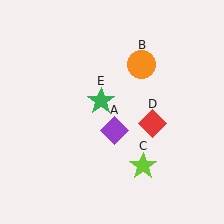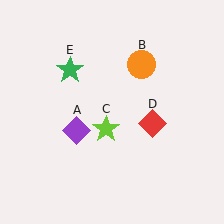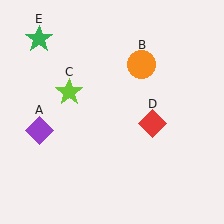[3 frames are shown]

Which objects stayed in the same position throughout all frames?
Orange circle (object B) and red diamond (object D) remained stationary.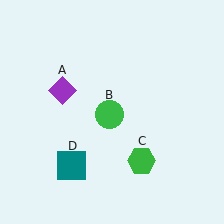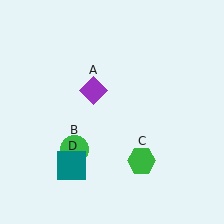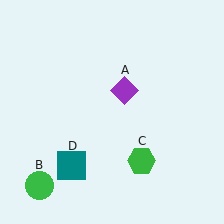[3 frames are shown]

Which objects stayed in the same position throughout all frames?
Green hexagon (object C) and teal square (object D) remained stationary.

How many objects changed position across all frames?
2 objects changed position: purple diamond (object A), green circle (object B).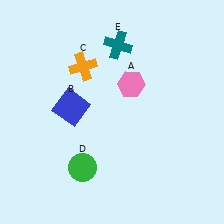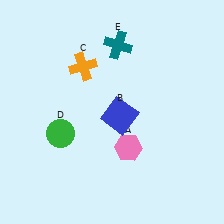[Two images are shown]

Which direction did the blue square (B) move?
The blue square (B) moved right.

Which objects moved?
The objects that moved are: the pink hexagon (A), the blue square (B), the green circle (D).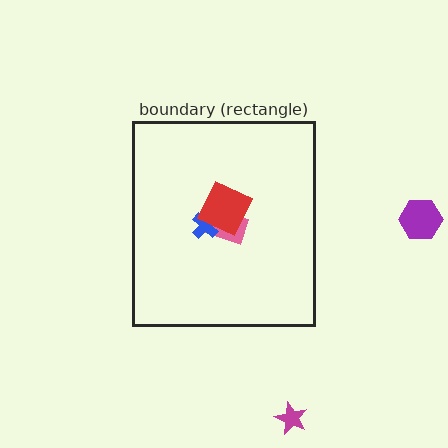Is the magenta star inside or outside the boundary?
Outside.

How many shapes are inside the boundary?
3 inside, 2 outside.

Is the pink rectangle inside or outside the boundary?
Inside.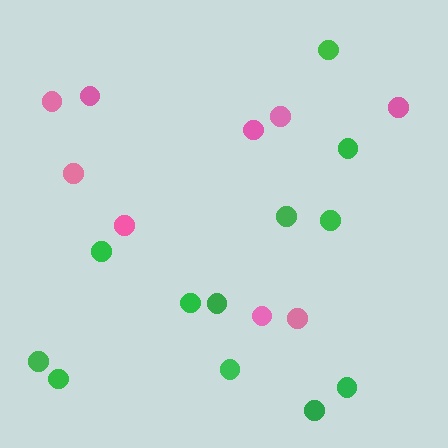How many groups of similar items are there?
There are 2 groups: one group of pink circles (9) and one group of green circles (12).